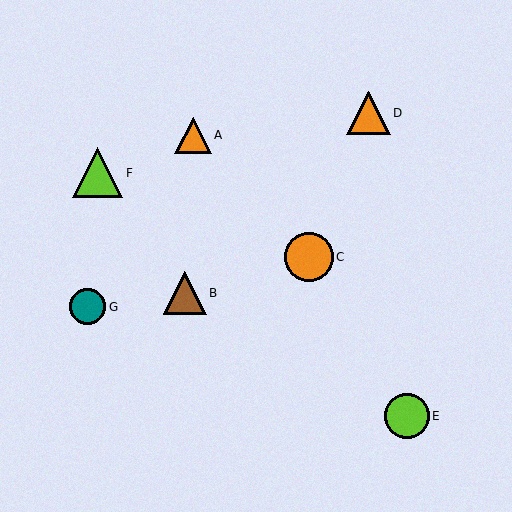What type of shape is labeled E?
Shape E is a lime circle.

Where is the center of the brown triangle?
The center of the brown triangle is at (185, 293).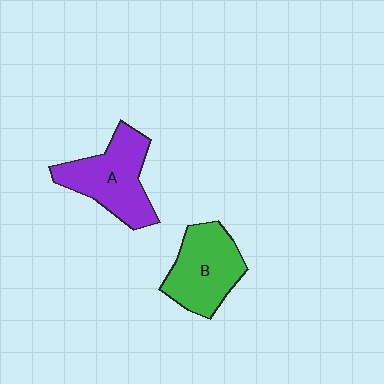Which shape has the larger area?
Shape A (purple).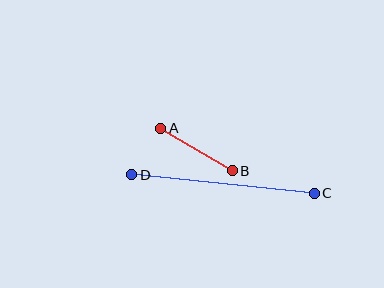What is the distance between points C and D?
The distance is approximately 183 pixels.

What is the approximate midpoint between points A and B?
The midpoint is at approximately (196, 150) pixels.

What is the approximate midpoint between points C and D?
The midpoint is at approximately (223, 184) pixels.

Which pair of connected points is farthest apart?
Points C and D are farthest apart.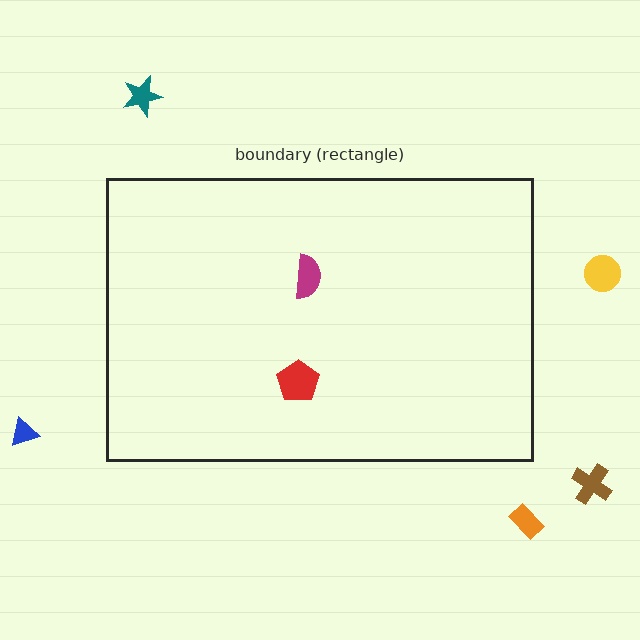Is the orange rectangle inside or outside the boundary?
Outside.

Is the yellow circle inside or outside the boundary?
Outside.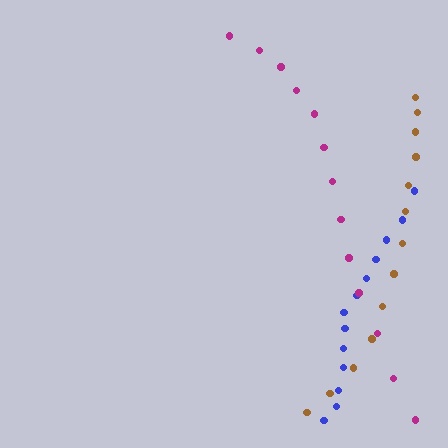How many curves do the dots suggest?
There are 3 distinct paths.